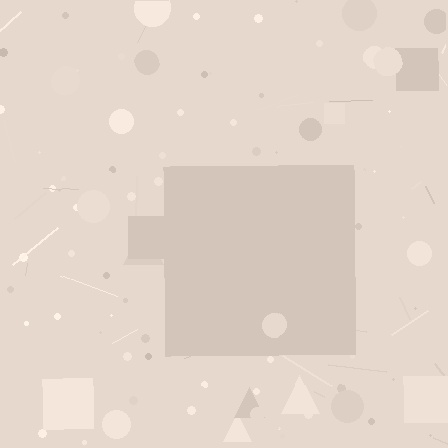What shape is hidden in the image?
A square is hidden in the image.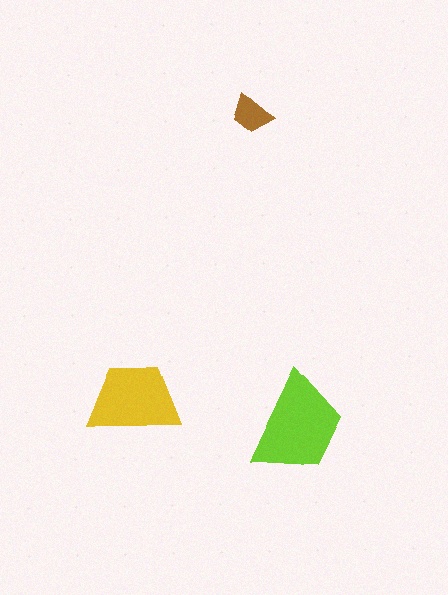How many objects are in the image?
There are 3 objects in the image.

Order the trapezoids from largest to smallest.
the lime one, the yellow one, the brown one.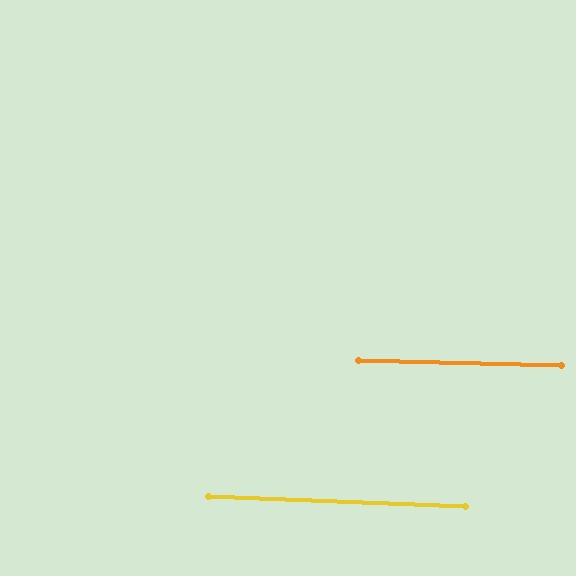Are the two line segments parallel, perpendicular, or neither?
Parallel — their directions differ by only 0.8°.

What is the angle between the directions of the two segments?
Approximately 1 degree.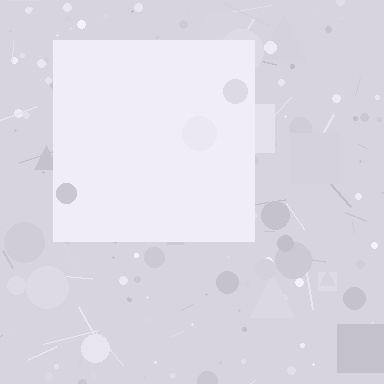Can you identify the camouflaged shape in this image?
The camouflaged shape is a square.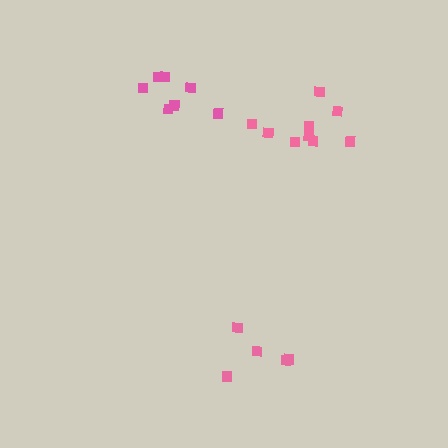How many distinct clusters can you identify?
There are 3 distinct clusters.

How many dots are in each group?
Group 1: 5 dots, Group 2: 7 dots, Group 3: 9 dots (21 total).